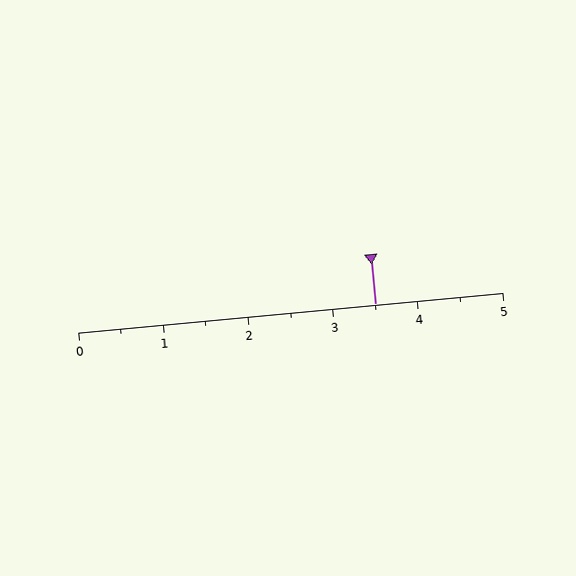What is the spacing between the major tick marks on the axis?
The major ticks are spaced 1 apart.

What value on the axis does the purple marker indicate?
The marker indicates approximately 3.5.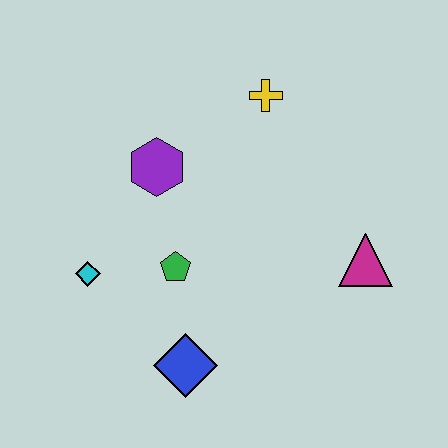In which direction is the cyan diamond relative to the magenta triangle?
The cyan diamond is to the left of the magenta triangle.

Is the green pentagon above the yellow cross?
No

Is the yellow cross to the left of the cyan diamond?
No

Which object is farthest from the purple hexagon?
The magenta triangle is farthest from the purple hexagon.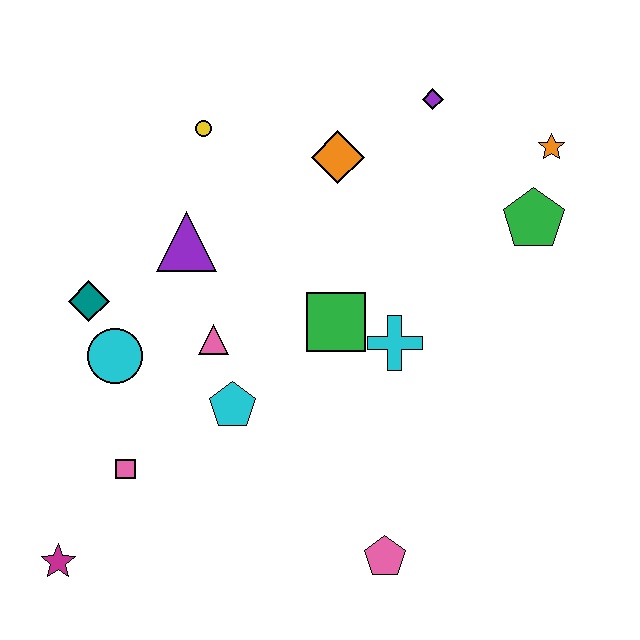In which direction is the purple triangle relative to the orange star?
The purple triangle is to the left of the orange star.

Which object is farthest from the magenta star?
The orange star is farthest from the magenta star.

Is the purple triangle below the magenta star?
No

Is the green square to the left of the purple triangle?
No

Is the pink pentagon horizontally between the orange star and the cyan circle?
Yes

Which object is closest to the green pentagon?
The orange star is closest to the green pentagon.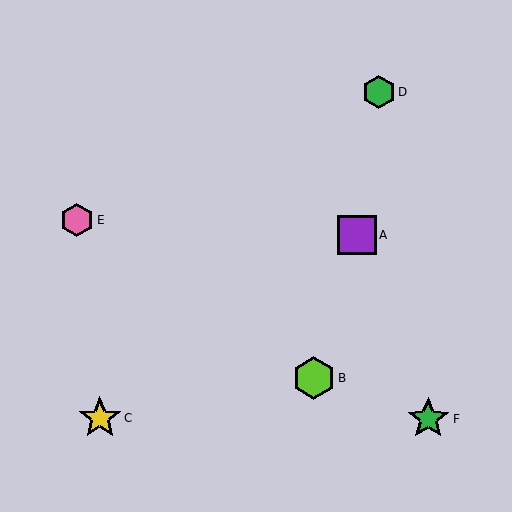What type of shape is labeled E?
Shape E is a pink hexagon.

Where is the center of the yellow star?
The center of the yellow star is at (100, 418).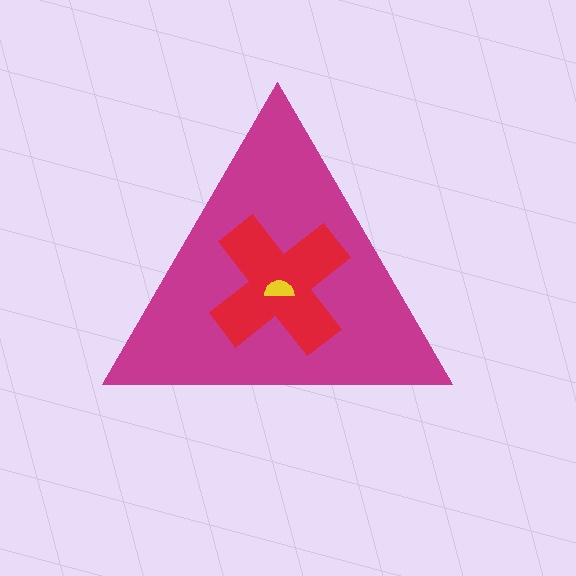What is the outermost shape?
The magenta triangle.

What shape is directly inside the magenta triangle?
The red cross.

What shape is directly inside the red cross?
The yellow semicircle.